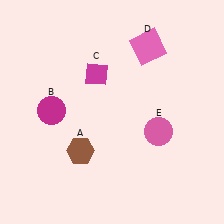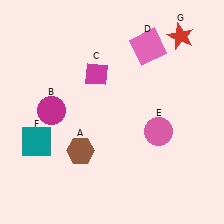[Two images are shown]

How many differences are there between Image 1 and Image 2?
There are 2 differences between the two images.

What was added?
A teal square (F), a red star (G) were added in Image 2.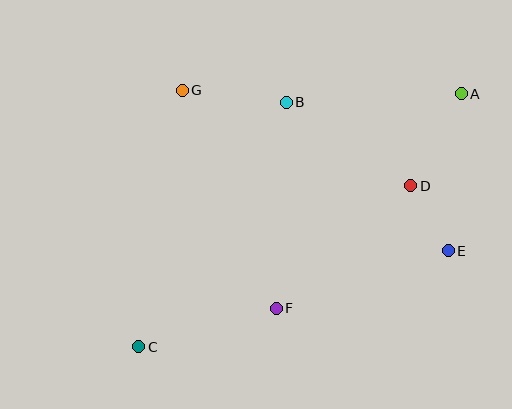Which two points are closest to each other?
Points D and E are closest to each other.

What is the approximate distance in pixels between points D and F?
The distance between D and F is approximately 182 pixels.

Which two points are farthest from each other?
Points A and C are farthest from each other.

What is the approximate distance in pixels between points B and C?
The distance between B and C is approximately 285 pixels.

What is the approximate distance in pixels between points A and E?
The distance between A and E is approximately 157 pixels.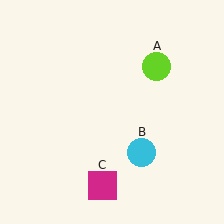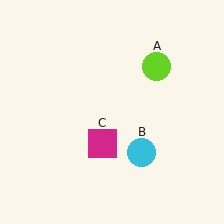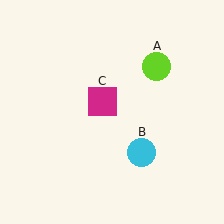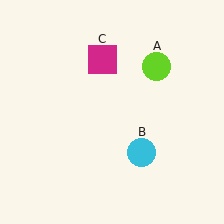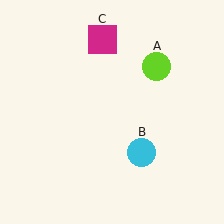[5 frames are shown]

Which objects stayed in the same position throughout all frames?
Lime circle (object A) and cyan circle (object B) remained stationary.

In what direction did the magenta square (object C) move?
The magenta square (object C) moved up.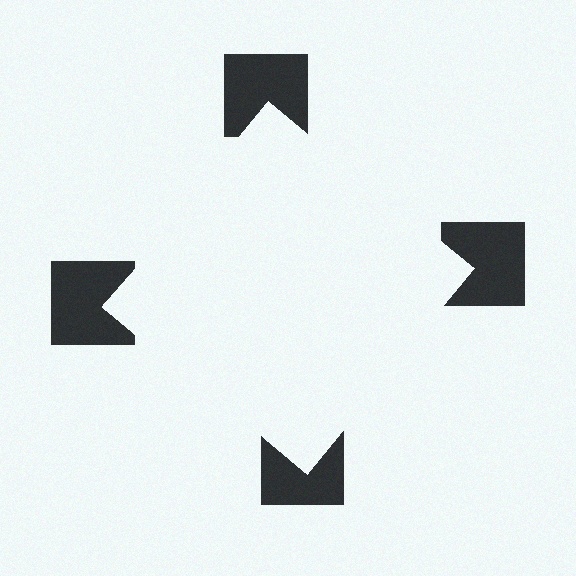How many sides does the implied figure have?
4 sides.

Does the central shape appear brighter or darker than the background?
It typically appears slightly brighter than the background, even though no actual brightness change is drawn.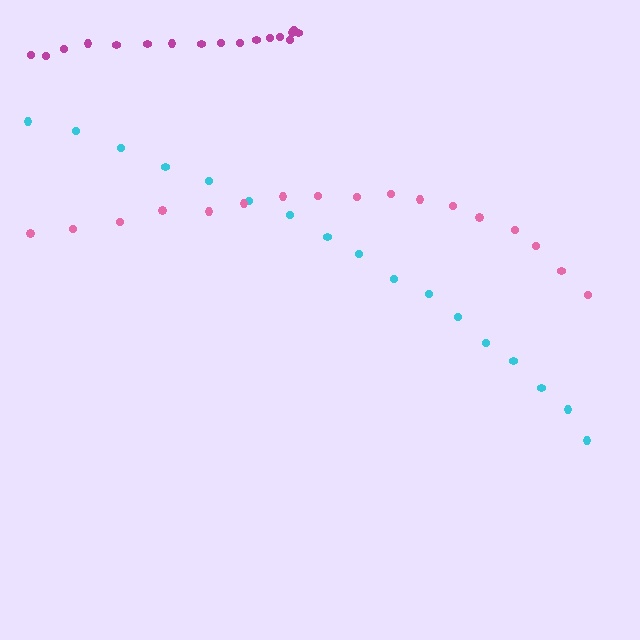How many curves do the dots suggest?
There are 3 distinct paths.